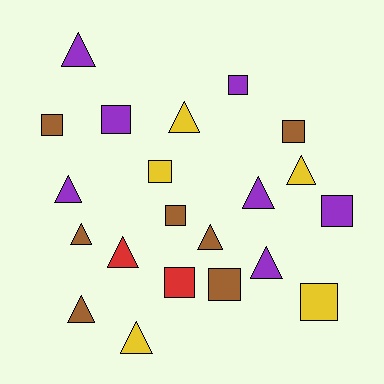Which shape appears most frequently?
Triangle, with 11 objects.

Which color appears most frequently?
Brown, with 7 objects.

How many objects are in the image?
There are 21 objects.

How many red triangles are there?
There is 1 red triangle.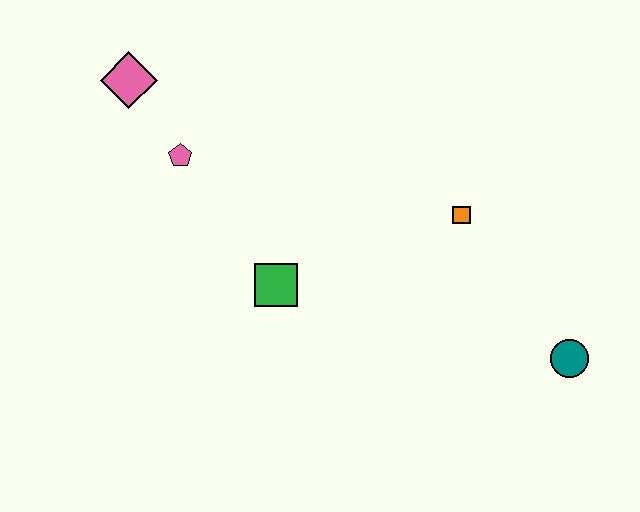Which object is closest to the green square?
The pink pentagon is closest to the green square.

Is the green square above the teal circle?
Yes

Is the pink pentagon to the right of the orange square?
No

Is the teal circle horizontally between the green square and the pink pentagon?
No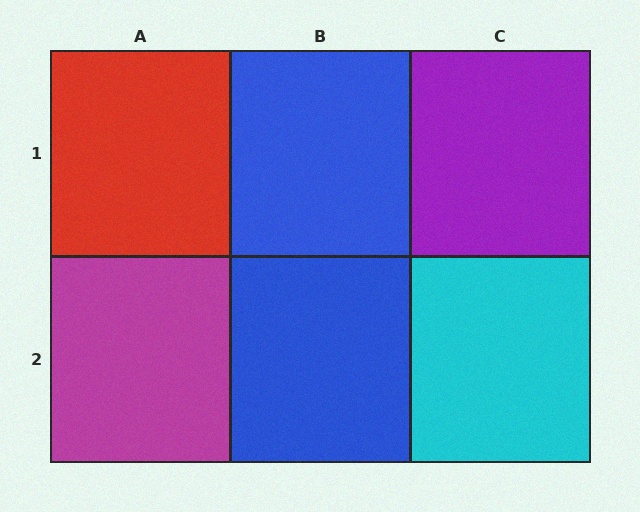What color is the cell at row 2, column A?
Magenta.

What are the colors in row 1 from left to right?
Red, blue, purple.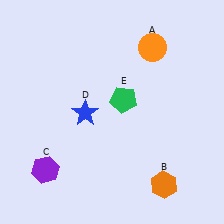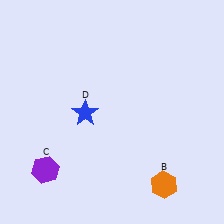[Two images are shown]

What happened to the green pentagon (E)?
The green pentagon (E) was removed in Image 2. It was in the top-right area of Image 1.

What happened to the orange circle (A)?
The orange circle (A) was removed in Image 2. It was in the top-right area of Image 1.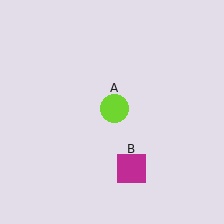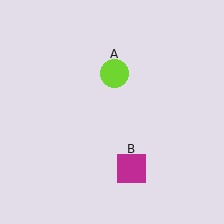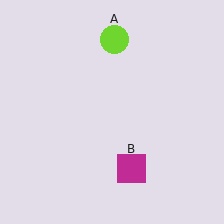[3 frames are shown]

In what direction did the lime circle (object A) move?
The lime circle (object A) moved up.